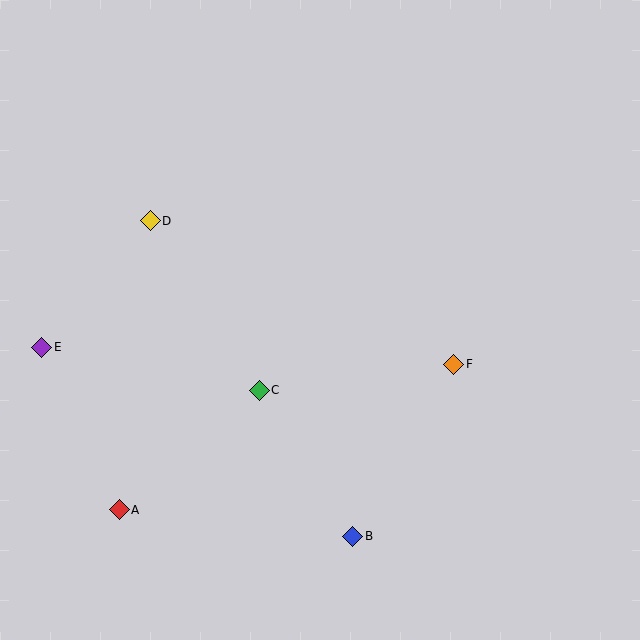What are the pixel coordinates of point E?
Point E is at (42, 347).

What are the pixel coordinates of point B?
Point B is at (353, 536).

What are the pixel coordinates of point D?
Point D is at (150, 221).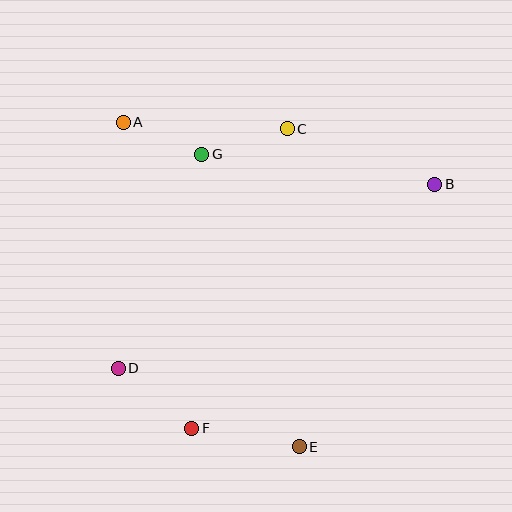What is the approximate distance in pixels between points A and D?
The distance between A and D is approximately 246 pixels.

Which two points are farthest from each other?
Points A and E are farthest from each other.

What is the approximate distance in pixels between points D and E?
The distance between D and E is approximately 197 pixels.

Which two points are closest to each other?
Points A and G are closest to each other.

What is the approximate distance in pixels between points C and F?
The distance between C and F is approximately 314 pixels.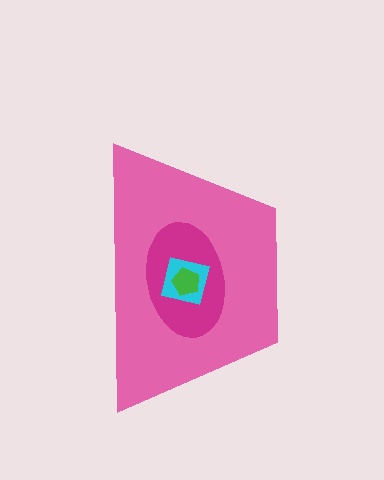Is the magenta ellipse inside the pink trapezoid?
Yes.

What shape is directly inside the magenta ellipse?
The cyan square.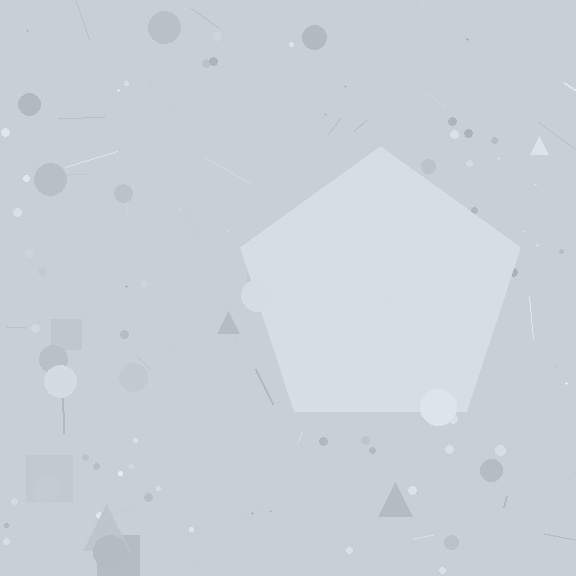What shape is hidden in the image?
A pentagon is hidden in the image.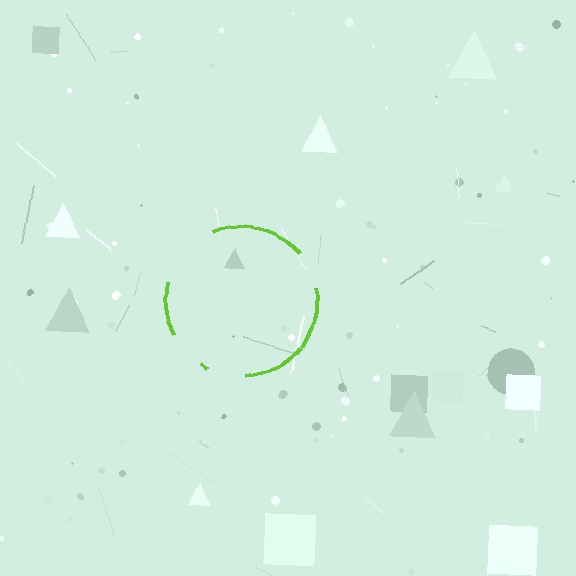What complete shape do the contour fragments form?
The contour fragments form a circle.